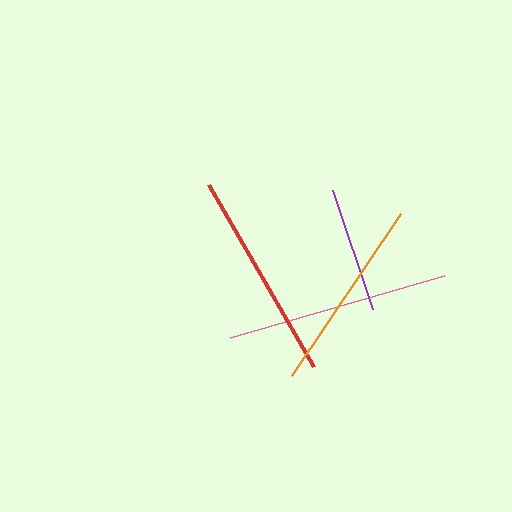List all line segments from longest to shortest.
From longest to shortest: pink, red, orange, purple.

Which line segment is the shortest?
The purple line is the shortest at approximately 126 pixels.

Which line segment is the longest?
The pink line is the longest at approximately 223 pixels.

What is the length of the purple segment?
The purple segment is approximately 126 pixels long.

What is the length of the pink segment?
The pink segment is approximately 223 pixels long.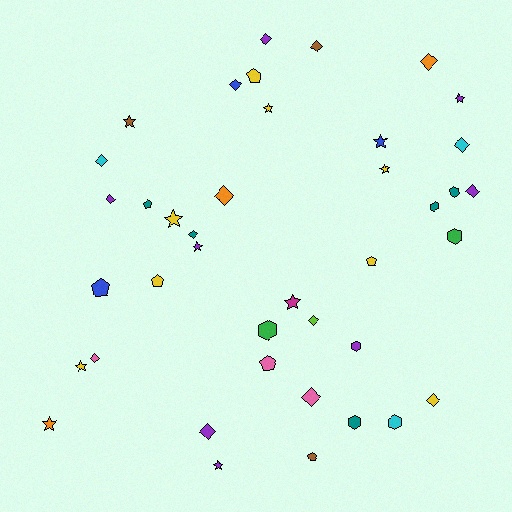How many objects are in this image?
There are 40 objects.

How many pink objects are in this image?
There are 3 pink objects.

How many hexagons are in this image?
There are 7 hexagons.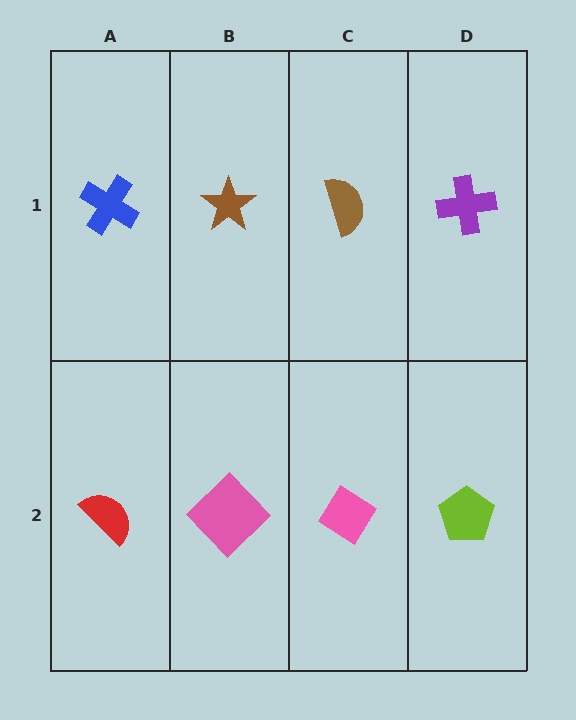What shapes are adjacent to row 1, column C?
A pink diamond (row 2, column C), a brown star (row 1, column B), a purple cross (row 1, column D).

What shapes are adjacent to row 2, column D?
A purple cross (row 1, column D), a pink diamond (row 2, column C).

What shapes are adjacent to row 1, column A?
A red semicircle (row 2, column A), a brown star (row 1, column B).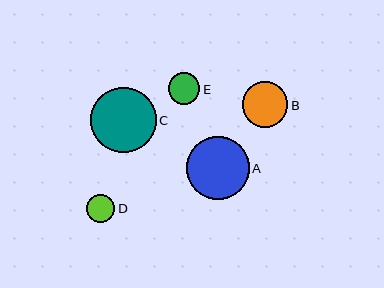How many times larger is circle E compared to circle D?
Circle E is approximately 1.1 times the size of circle D.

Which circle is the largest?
Circle C is the largest with a size of approximately 66 pixels.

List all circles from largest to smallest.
From largest to smallest: C, A, B, E, D.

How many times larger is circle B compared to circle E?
Circle B is approximately 1.4 times the size of circle E.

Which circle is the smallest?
Circle D is the smallest with a size of approximately 29 pixels.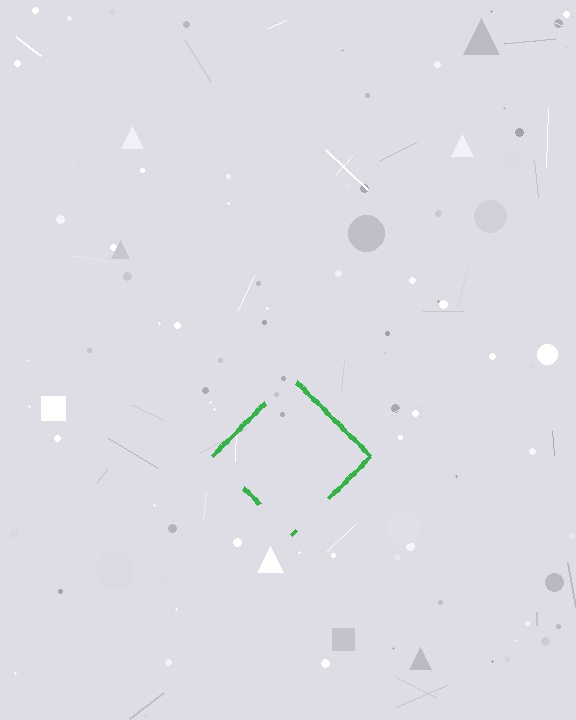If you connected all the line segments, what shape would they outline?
They would outline a diamond.